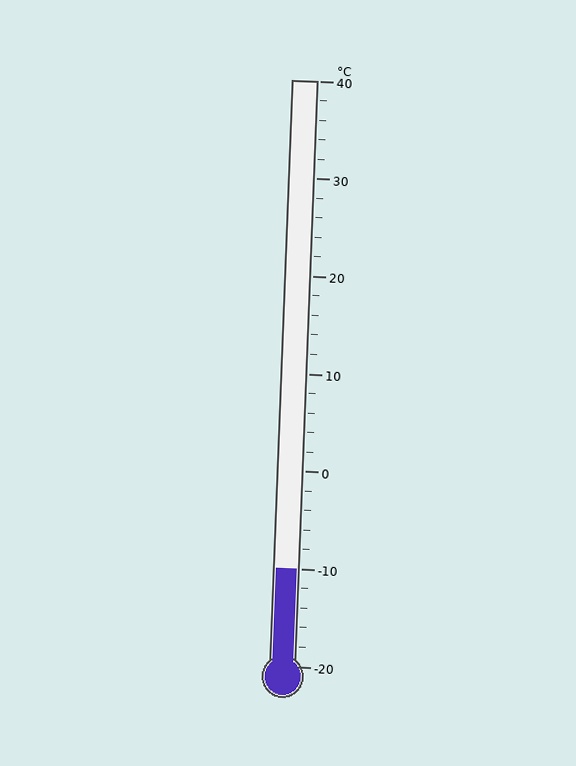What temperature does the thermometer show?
The thermometer shows approximately -10°C.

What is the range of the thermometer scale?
The thermometer scale ranges from -20°C to 40°C.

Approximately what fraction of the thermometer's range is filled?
The thermometer is filled to approximately 15% of its range.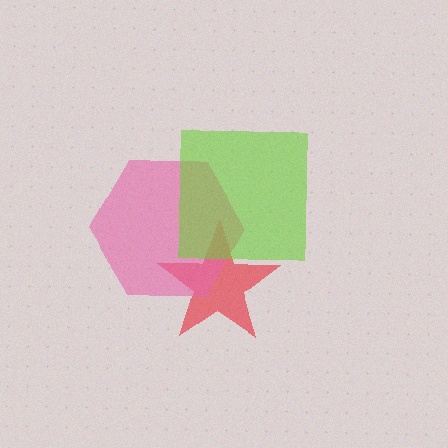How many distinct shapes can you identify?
There are 3 distinct shapes: a red star, a pink hexagon, a lime square.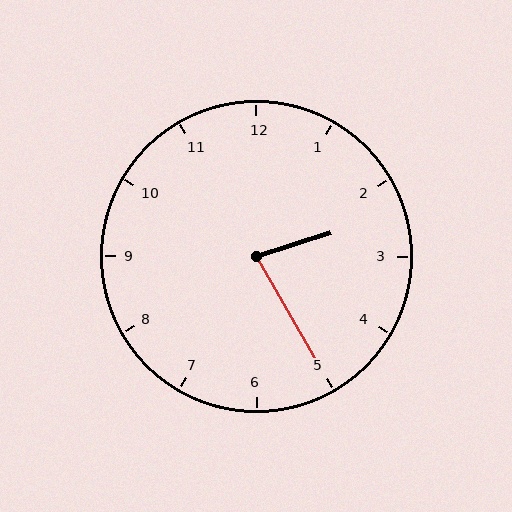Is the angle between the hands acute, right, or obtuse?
It is acute.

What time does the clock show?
2:25.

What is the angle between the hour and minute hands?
Approximately 78 degrees.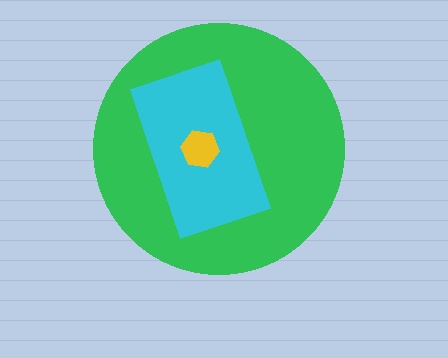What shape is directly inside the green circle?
The cyan rectangle.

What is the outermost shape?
The green circle.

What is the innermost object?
The yellow hexagon.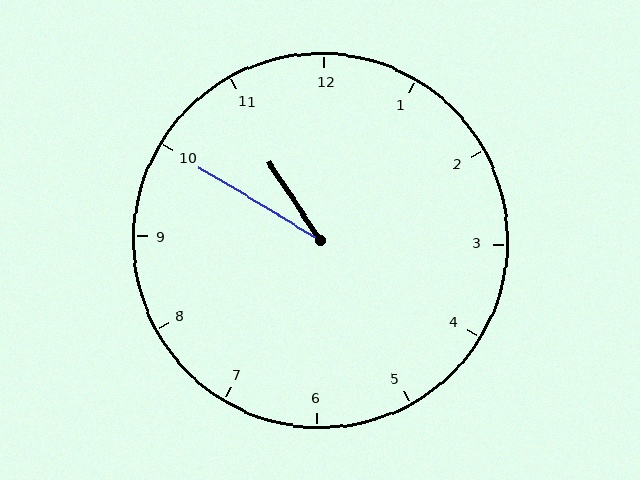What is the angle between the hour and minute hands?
Approximately 25 degrees.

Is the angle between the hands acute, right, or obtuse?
It is acute.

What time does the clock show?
10:50.